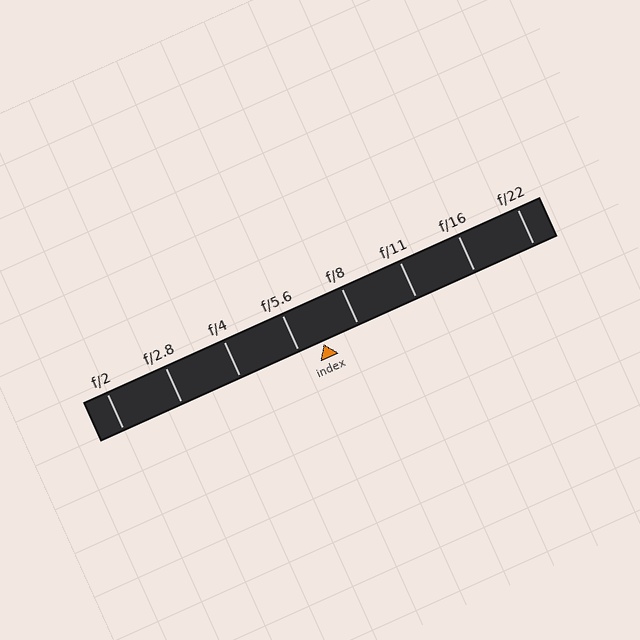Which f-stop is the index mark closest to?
The index mark is closest to f/5.6.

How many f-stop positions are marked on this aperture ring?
There are 8 f-stop positions marked.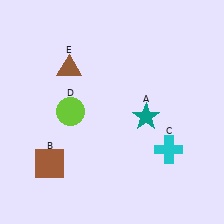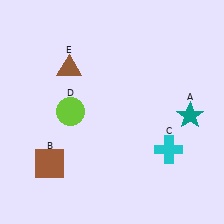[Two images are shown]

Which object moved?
The teal star (A) moved right.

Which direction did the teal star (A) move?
The teal star (A) moved right.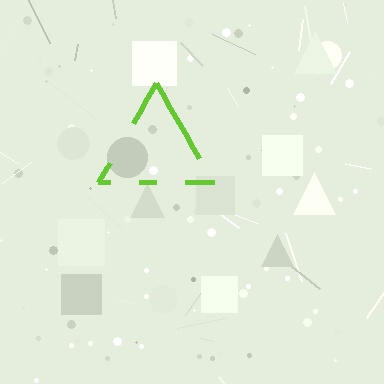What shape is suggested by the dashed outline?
The dashed outline suggests a triangle.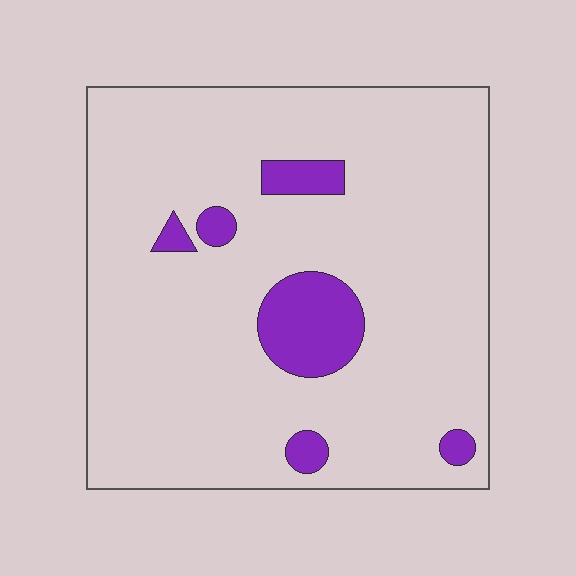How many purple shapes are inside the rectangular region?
6.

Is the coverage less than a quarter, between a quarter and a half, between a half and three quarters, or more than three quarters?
Less than a quarter.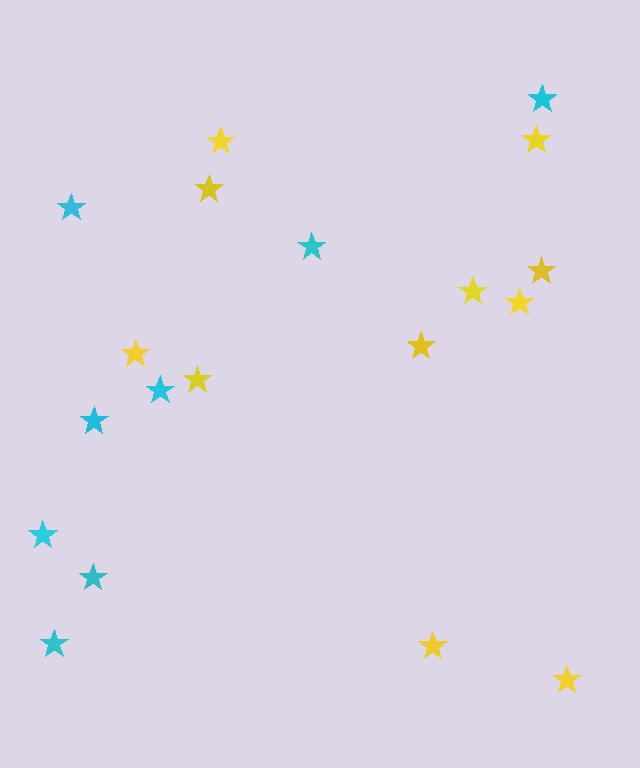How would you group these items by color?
There are 2 groups: one group of yellow stars (11) and one group of cyan stars (8).